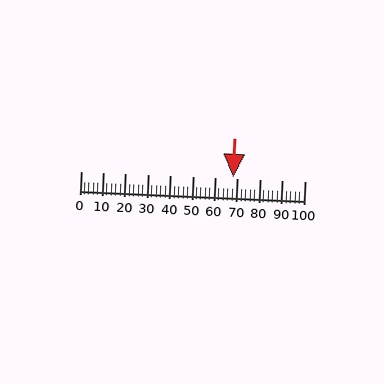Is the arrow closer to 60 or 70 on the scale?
The arrow is closer to 70.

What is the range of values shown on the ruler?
The ruler shows values from 0 to 100.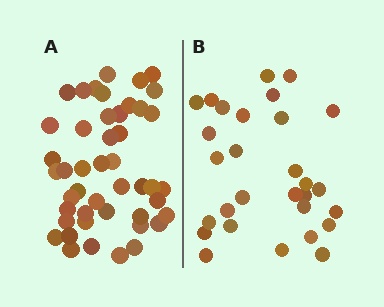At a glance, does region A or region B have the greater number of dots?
Region A (the left region) has more dots.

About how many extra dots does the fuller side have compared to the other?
Region A has approximately 15 more dots than region B.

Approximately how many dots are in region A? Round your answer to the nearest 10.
About 50 dots. (The exact count is 46, which rounds to 50.)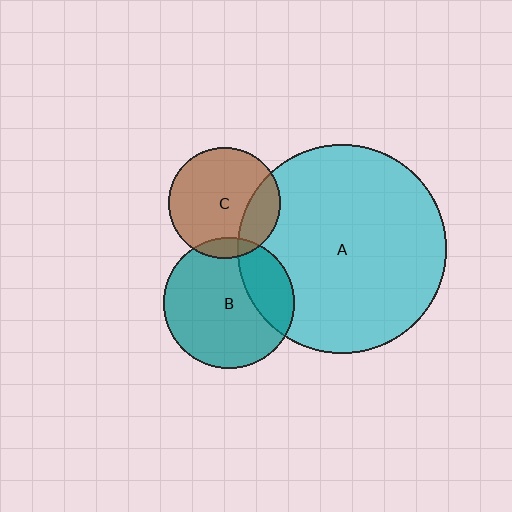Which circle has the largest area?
Circle A (cyan).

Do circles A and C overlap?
Yes.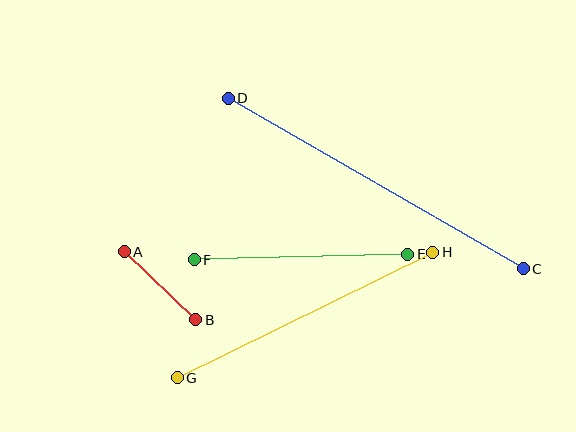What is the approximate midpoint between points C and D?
The midpoint is at approximately (376, 184) pixels.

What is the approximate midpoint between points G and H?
The midpoint is at approximately (305, 315) pixels.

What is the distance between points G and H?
The distance is approximately 285 pixels.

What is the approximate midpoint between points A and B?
The midpoint is at approximately (160, 286) pixels.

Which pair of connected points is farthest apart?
Points C and D are farthest apart.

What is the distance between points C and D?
The distance is approximately 341 pixels.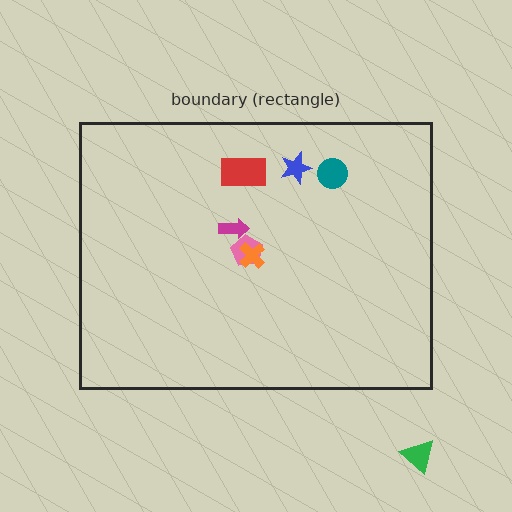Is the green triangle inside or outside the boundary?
Outside.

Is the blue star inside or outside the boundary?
Inside.